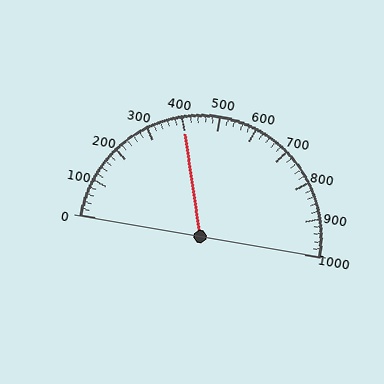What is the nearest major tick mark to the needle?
The nearest major tick mark is 400.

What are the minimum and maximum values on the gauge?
The gauge ranges from 0 to 1000.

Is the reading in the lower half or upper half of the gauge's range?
The reading is in the lower half of the range (0 to 1000).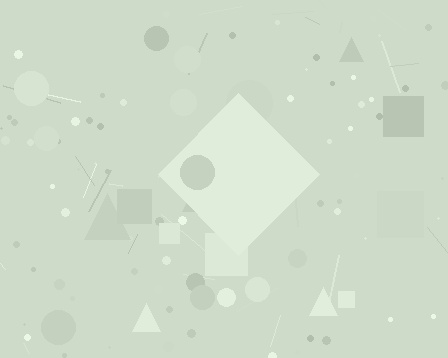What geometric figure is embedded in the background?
A diamond is embedded in the background.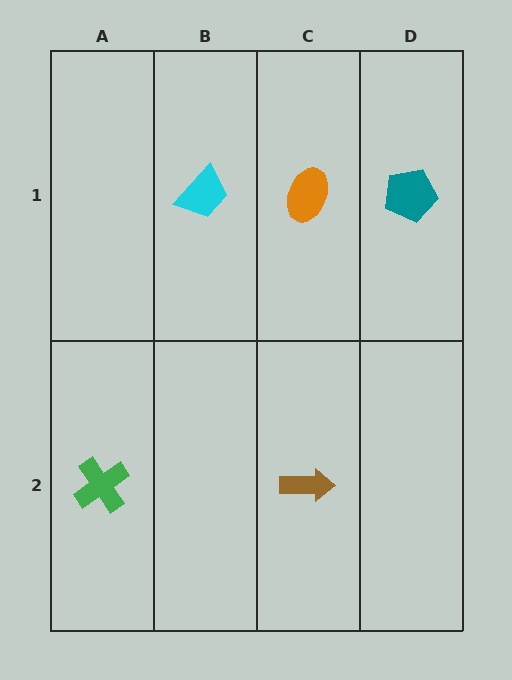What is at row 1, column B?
A cyan trapezoid.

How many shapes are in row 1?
3 shapes.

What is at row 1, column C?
An orange ellipse.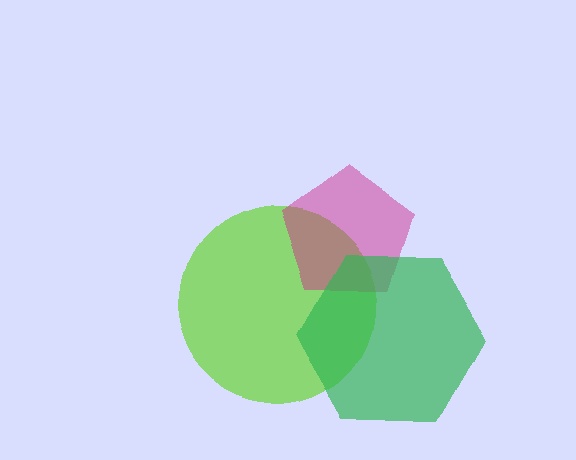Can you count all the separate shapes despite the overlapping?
Yes, there are 3 separate shapes.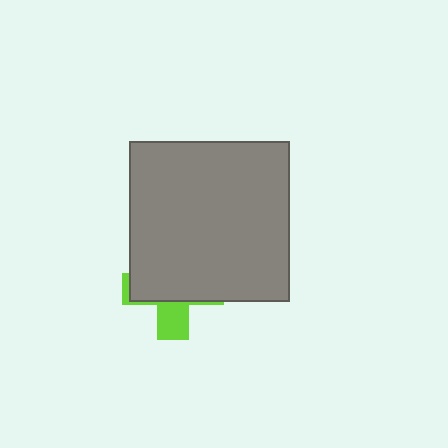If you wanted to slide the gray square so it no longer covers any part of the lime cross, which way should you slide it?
Slide it up — that is the most direct way to separate the two shapes.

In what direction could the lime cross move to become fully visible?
The lime cross could move down. That would shift it out from behind the gray square entirely.